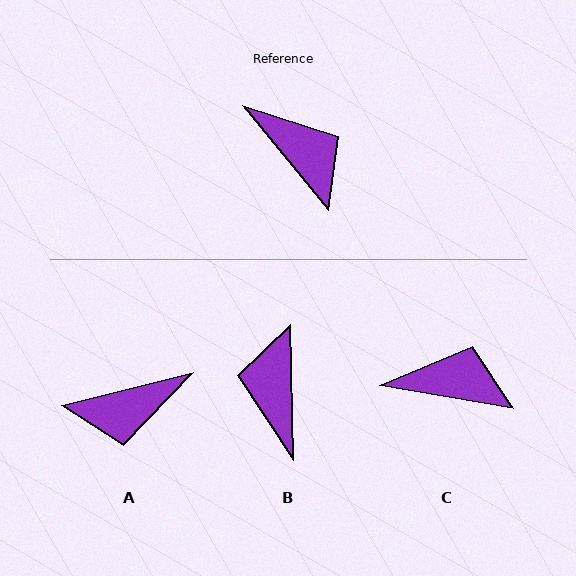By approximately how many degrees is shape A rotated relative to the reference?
Approximately 116 degrees clockwise.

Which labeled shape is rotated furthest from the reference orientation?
B, about 142 degrees away.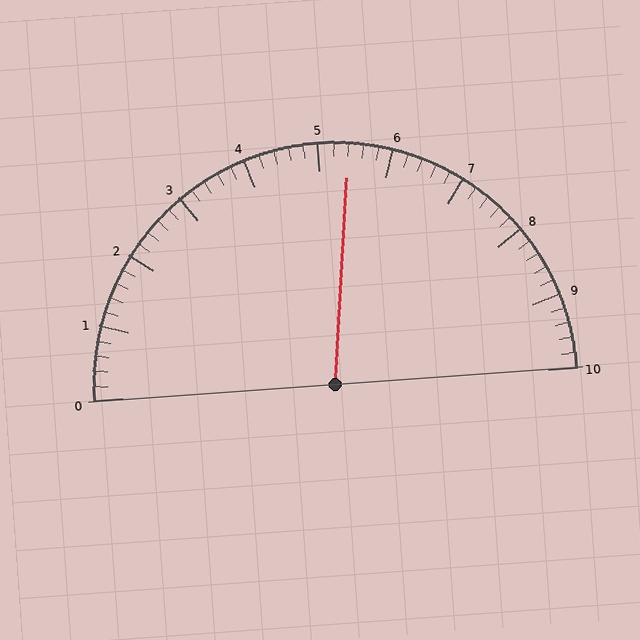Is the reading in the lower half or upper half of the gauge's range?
The reading is in the upper half of the range (0 to 10).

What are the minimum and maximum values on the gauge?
The gauge ranges from 0 to 10.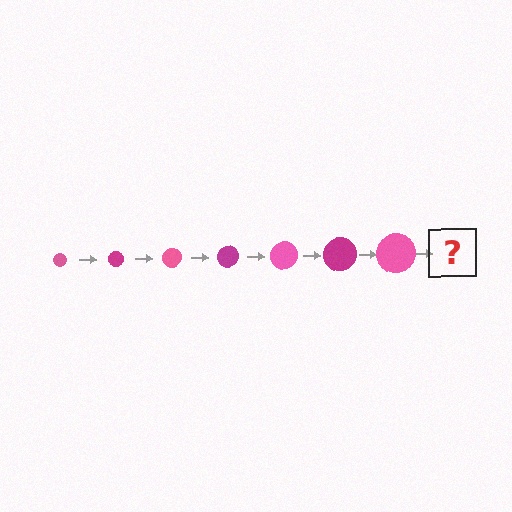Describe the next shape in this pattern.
It should be a magenta circle, larger than the previous one.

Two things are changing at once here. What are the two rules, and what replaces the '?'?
The two rules are that the circle grows larger each step and the color cycles through pink and magenta. The '?' should be a magenta circle, larger than the previous one.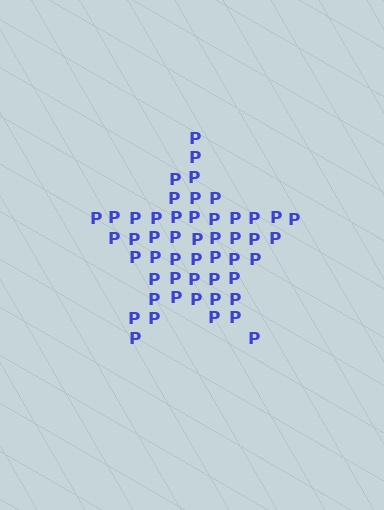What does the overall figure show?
The overall figure shows a star.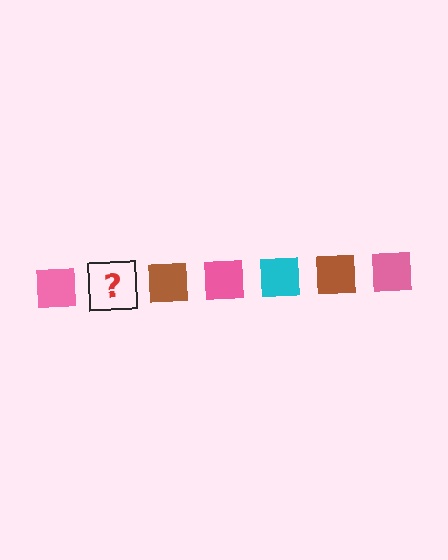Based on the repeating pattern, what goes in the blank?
The blank should be a cyan square.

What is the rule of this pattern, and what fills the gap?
The rule is that the pattern cycles through pink, cyan, brown squares. The gap should be filled with a cyan square.